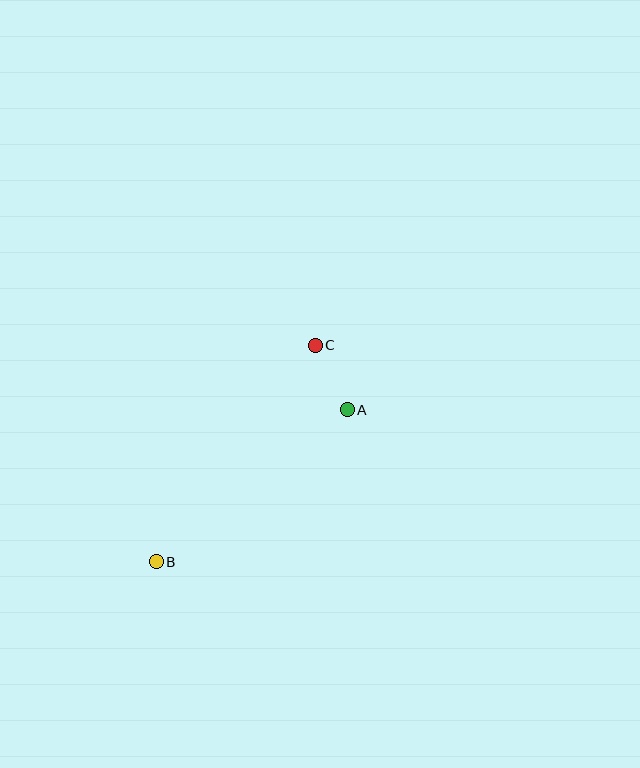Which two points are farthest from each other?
Points B and C are farthest from each other.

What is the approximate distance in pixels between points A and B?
The distance between A and B is approximately 244 pixels.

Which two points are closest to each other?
Points A and C are closest to each other.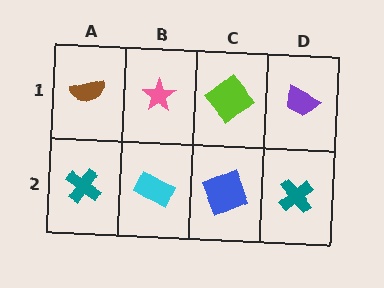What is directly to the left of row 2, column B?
A teal cross.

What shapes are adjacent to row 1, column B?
A cyan rectangle (row 2, column B), a brown semicircle (row 1, column A), a lime diamond (row 1, column C).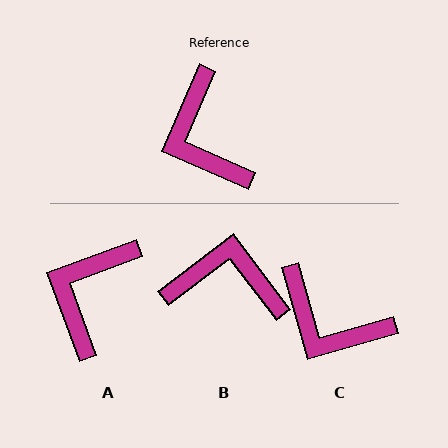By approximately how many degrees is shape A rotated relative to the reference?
Approximately 46 degrees clockwise.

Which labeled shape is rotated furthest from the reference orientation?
B, about 119 degrees away.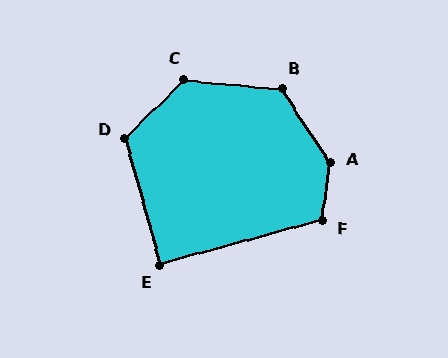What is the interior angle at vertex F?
Approximately 112 degrees (obtuse).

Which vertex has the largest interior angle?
A, at approximately 140 degrees.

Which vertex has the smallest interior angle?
E, at approximately 90 degrees.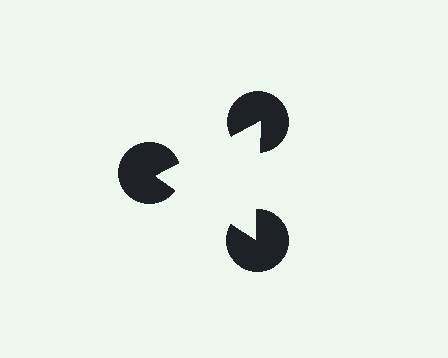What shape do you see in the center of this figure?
An illusory triangle — its edges are inferred from the aligned wedge cuts in the pac-man discs, not physically drawn.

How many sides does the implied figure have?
3 sides.